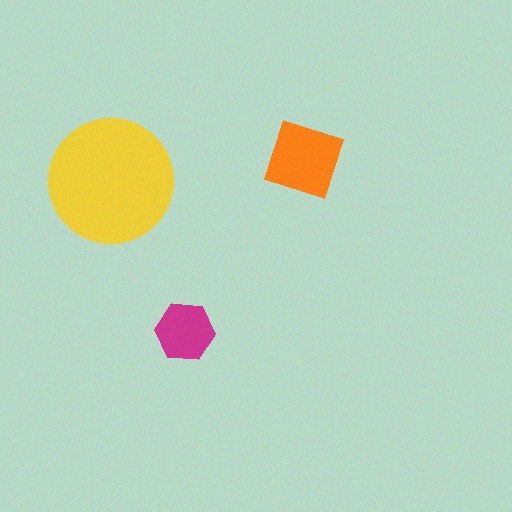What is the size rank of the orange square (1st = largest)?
2nd.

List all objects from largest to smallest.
The yellow circle, the orange square, the magenta hexagon.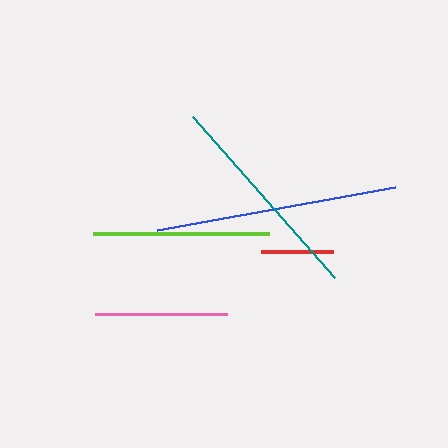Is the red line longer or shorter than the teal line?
The teal line is longer than the red line.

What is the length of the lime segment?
The lime segment is approximately 176 pixels long.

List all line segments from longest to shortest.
From longest to shortest: blue, teal, lime, pink, red.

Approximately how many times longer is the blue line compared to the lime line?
The blue line is approximately 1.4 times the length of the lime line.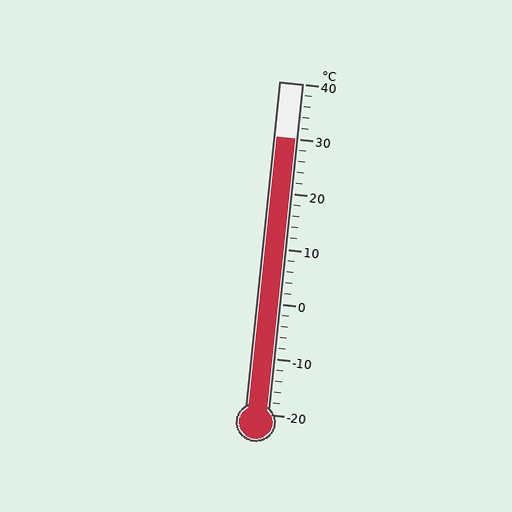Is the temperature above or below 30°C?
The temperature is at 30°C.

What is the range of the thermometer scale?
The thermometer scale ranges from -20°C to 40°C.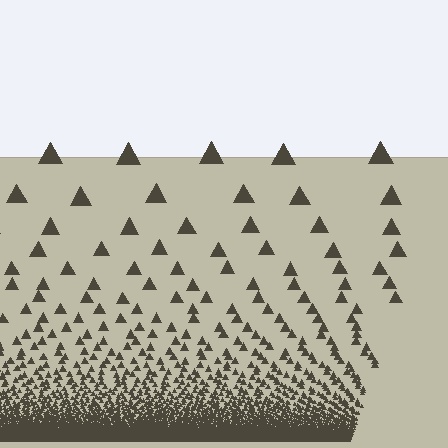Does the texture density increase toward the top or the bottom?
Density increases toward the bottom.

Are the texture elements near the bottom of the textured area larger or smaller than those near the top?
Smaller. The gradient is inverted — elements near the bottom are smaller and denser.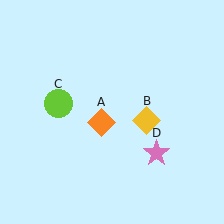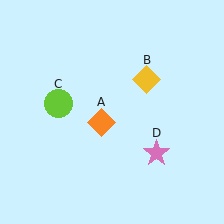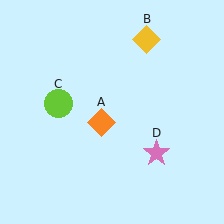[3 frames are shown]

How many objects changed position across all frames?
1 object changed position: yellow diamond (object B).